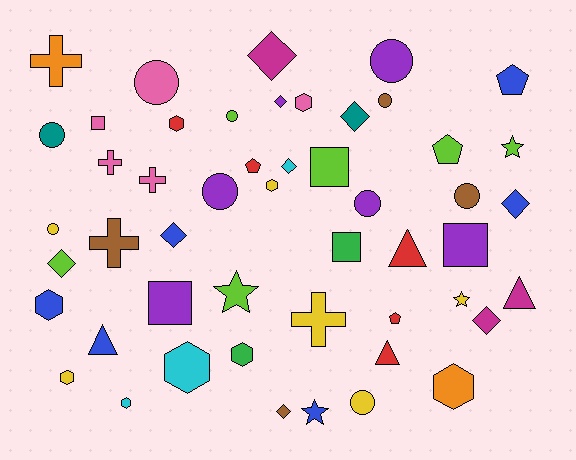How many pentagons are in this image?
There are 4 pentagons.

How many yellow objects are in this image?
There are 6 yellow objects.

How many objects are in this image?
There are 50 objects.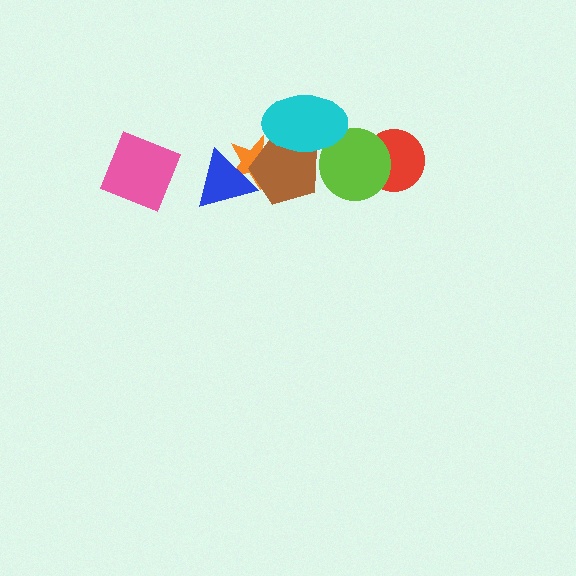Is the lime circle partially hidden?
Yes, it is partially covered by another shape.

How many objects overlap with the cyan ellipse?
3 objects overlap with the cyan ellipse.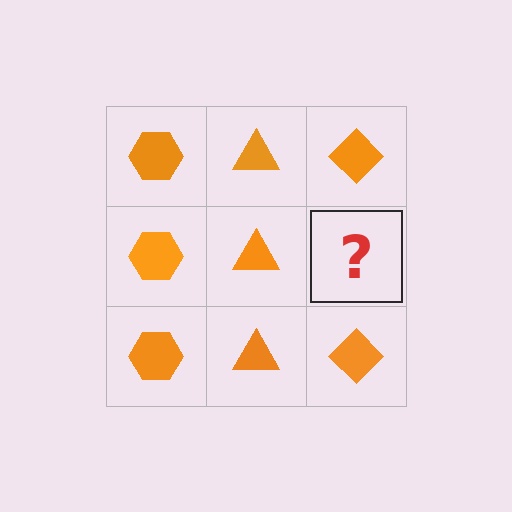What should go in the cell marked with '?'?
The missing cell should contain an orange diamond.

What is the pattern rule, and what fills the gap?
The rule is that each column has a consistent shape. The gap should be filled with an orange diamond.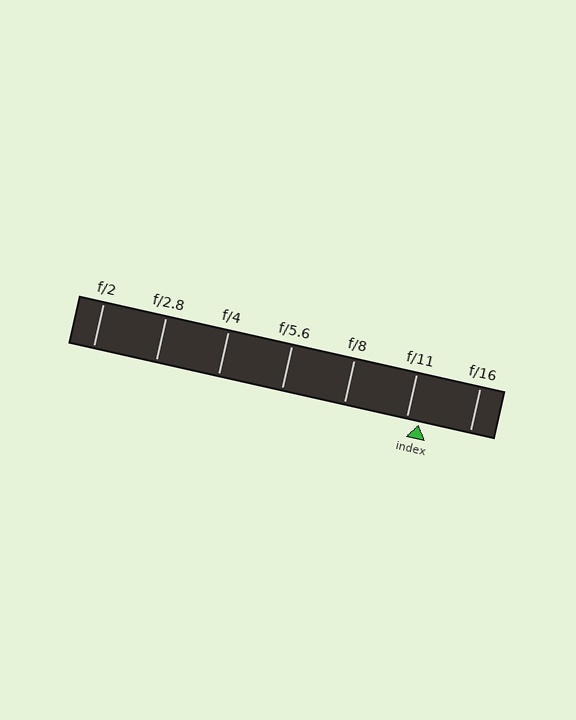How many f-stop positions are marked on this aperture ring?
There are 7 f-stop positions marked.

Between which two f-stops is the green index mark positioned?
The index mark is between f/11 and f/16.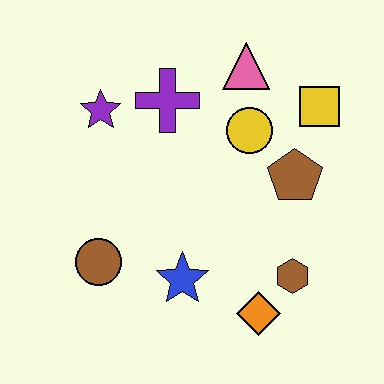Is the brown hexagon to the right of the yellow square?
No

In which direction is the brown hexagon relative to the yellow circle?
The brown hexagon is below the yellow circle.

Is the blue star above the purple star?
No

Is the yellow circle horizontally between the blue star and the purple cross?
No